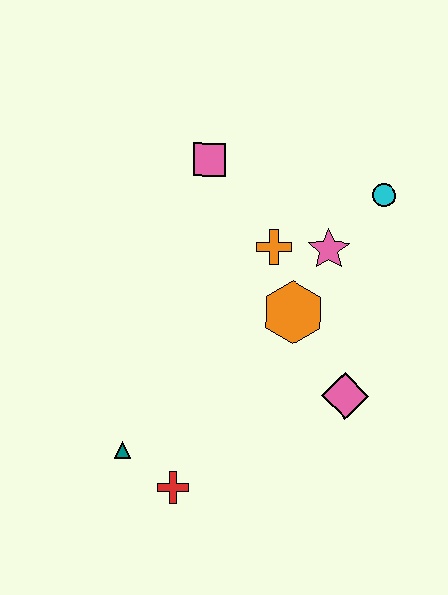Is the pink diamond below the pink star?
Yes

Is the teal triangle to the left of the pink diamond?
Yes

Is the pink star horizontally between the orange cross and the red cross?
No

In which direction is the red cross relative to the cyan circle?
The red cross is below the cyan circle.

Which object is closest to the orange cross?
The pink star is closest to the orange cross.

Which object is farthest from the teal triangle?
The cyan circle is farthest from the teal triangle.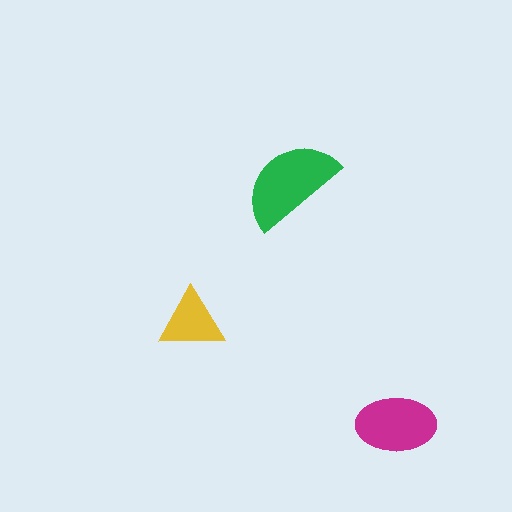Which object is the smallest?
The yellow triangle.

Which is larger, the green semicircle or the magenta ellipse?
The green semicircle.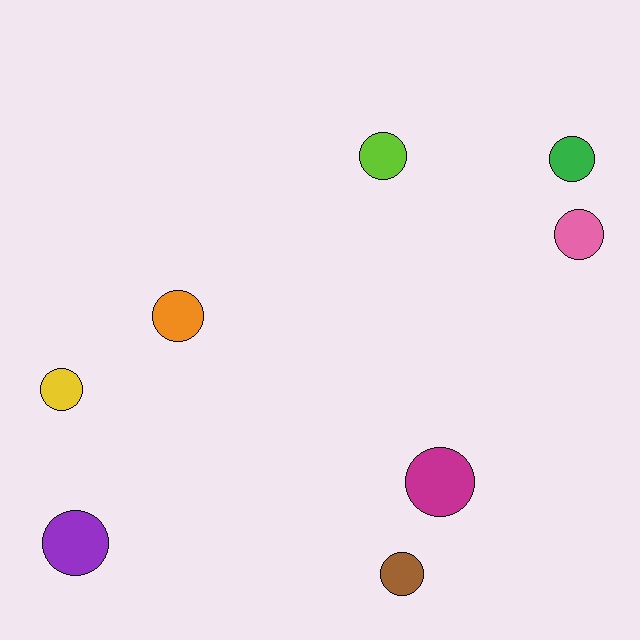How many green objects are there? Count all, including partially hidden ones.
There is 1 green object.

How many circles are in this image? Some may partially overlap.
There are 8 circles.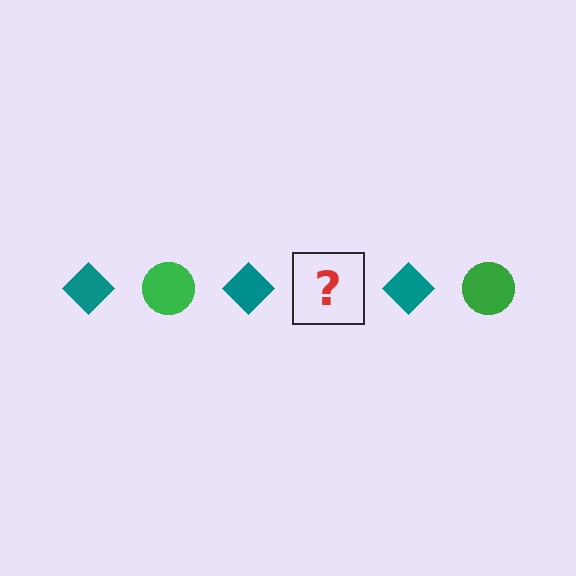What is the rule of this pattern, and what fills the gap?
The rule is that the pattern alternates between teal diamond and green circle. The gap should be filled with a green circle.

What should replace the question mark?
The question mark should be replaced with a green circle.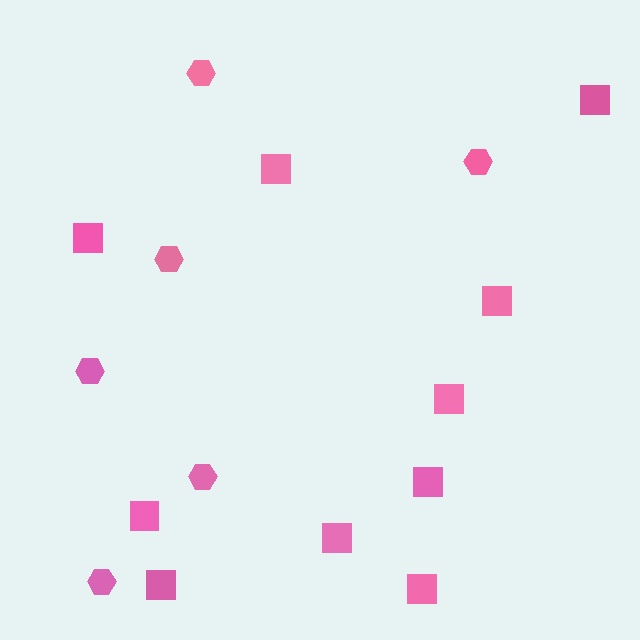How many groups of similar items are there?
There are 2 groups: one group of hexagons (6) and one group of squares (10).